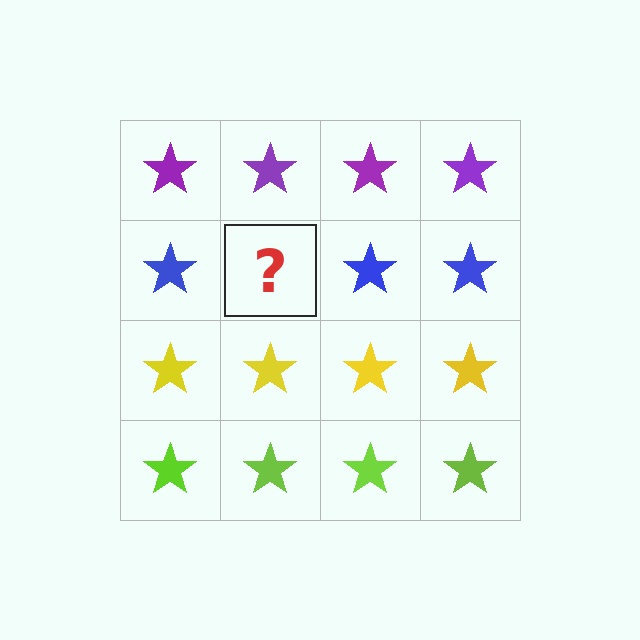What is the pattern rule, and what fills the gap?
The rule is that each row has a consistent color. The gap should be filled with a blue star.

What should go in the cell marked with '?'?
The missing cell should contain a blue star.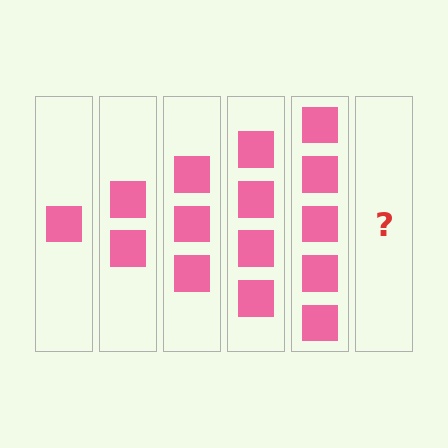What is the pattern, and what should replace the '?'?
The pattern is that each step adds one more square. The '?' should be 6 squares.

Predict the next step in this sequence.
The next step is 6 squares.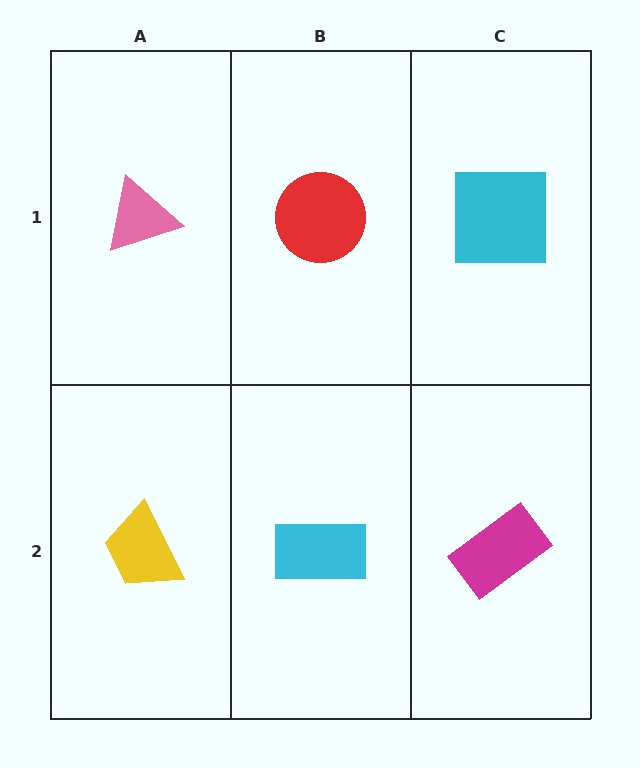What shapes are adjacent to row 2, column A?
A pink triangle (row 1, column A), a cyan rectangle (row 2, column B).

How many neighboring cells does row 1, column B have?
3.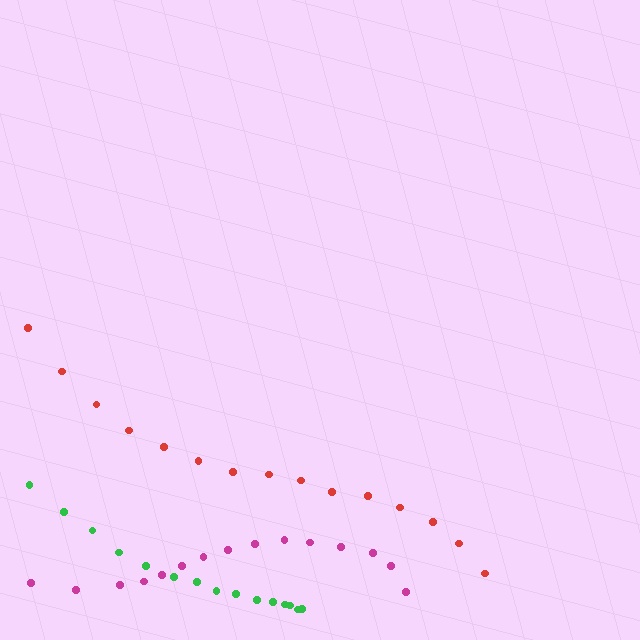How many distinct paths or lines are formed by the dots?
There are 3 distinct paths.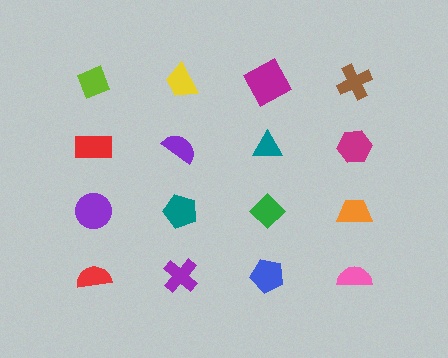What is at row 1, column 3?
A magenta square.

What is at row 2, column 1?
A red rectangle.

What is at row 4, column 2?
A purple cross.